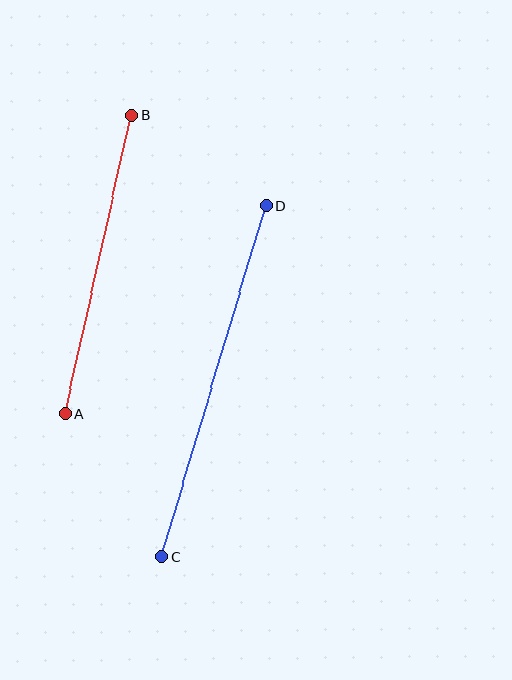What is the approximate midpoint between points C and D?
The midpoint is at approximately (214, 381) pixels.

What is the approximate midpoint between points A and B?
The midpoint is at approximately (98, 264) pixels.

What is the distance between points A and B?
The distance is approximately 305 pixels.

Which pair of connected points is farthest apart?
Points C and D are farthest apart.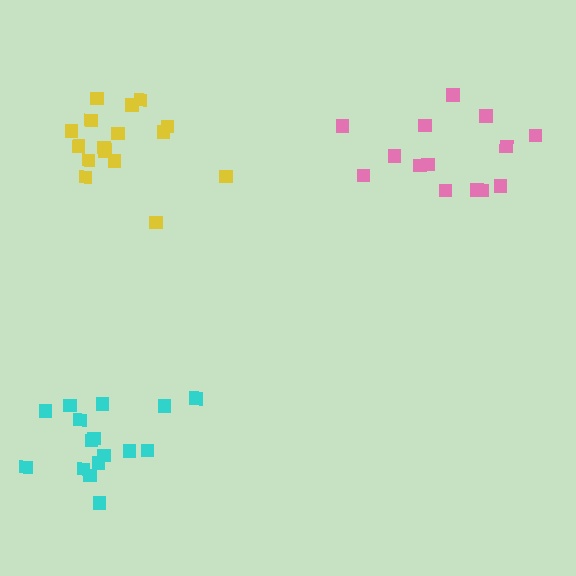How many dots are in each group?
Group 1: 16 dots, Group 2: 14 dots, Group 3: 17 dots (47 total).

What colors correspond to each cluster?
The clusters are colored: cyan, pink, yellow.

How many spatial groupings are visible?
There are 3 spatial groupings.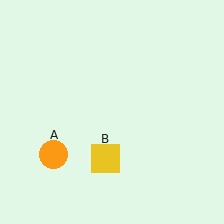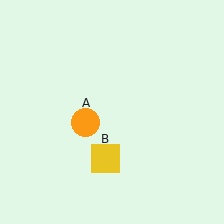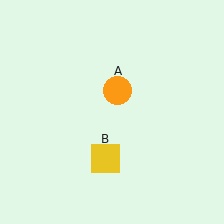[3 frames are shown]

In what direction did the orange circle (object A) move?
The orange circle (object A) moved up and to the right.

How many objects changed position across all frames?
1 object changed position: orange circle (object A).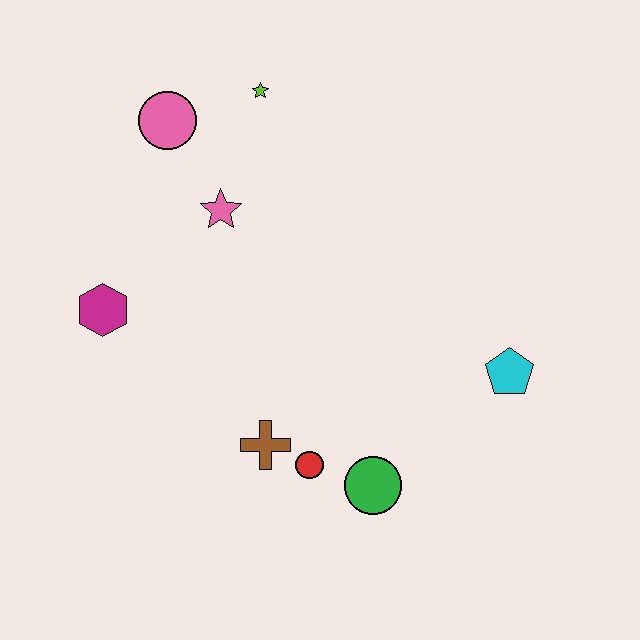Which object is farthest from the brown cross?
The lime star is farthest from the brown cross.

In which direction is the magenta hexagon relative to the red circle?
The magenta hexagon is to the left of the red circle.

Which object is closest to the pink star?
The pink circle is closest to the pink star.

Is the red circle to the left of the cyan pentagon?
Yes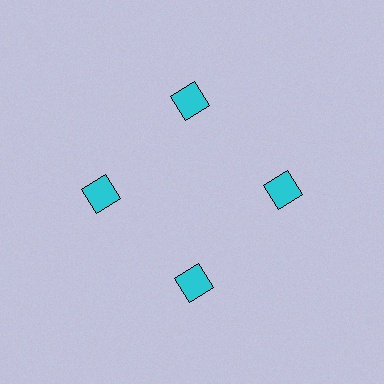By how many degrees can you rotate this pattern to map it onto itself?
The pattern maps onto itself every 90 degrees of rotation.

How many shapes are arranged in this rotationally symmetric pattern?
There are 4 shapes, arranged in 4 groups of 1.